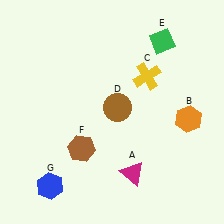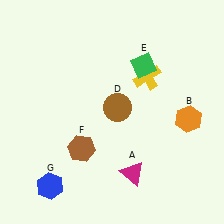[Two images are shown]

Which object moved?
The green diamond (E) moved down.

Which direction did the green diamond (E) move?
The green diamond (E) moved down.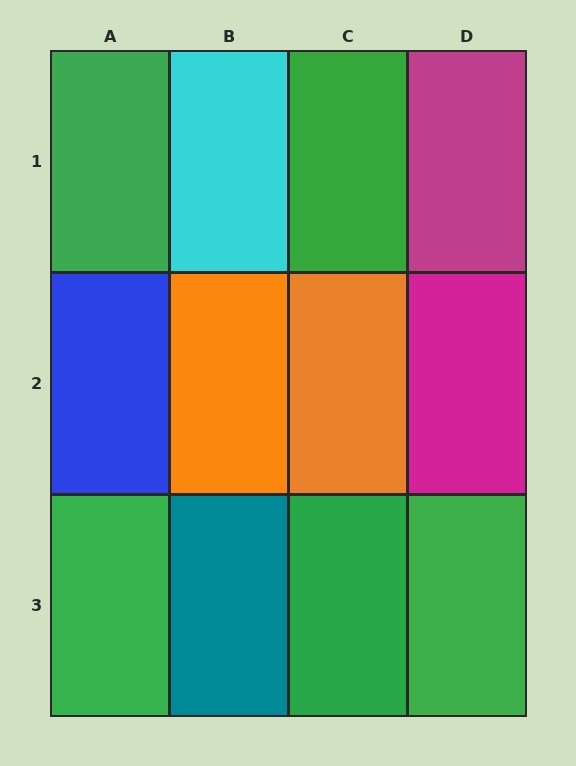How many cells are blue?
1 cell is blue.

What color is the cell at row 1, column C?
Green.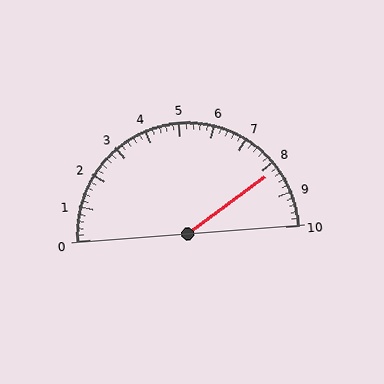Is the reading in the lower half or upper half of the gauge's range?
The reading is in the upper half of the range (0 to 10).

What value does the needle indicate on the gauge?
The needle indicates approximately 8.2.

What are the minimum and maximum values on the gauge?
The gauge ranges from 0 to 10.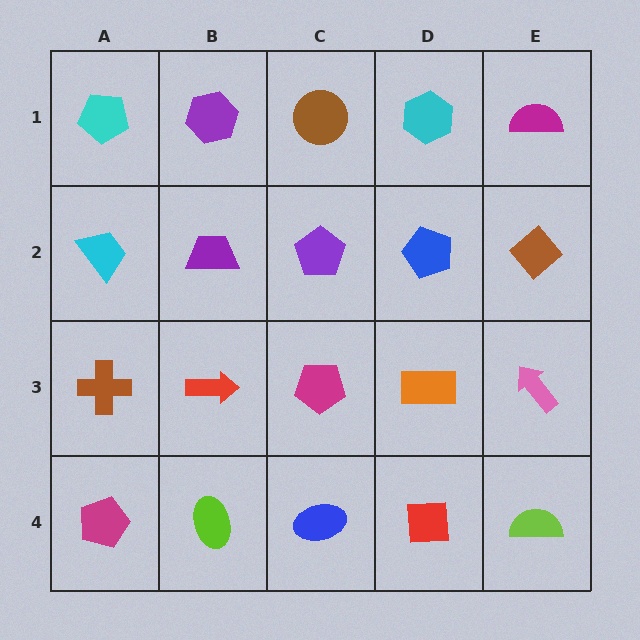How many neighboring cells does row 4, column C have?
3.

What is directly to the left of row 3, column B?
A brown cross.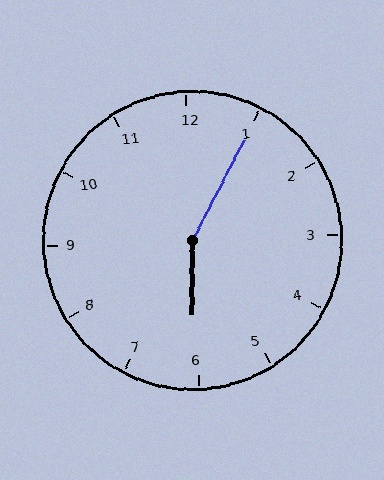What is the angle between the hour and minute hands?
Approximately 152 degrees.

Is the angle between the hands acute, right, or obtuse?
It is obtuse.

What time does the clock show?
6:05.